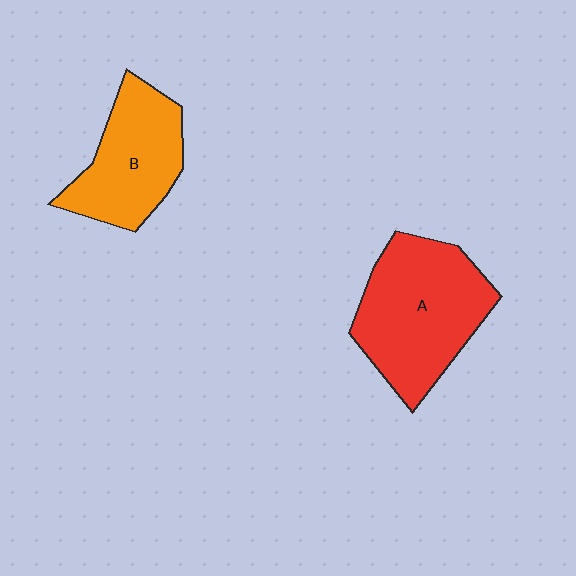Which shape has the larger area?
Shape A (red).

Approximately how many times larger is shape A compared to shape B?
Approximately 1.4 times.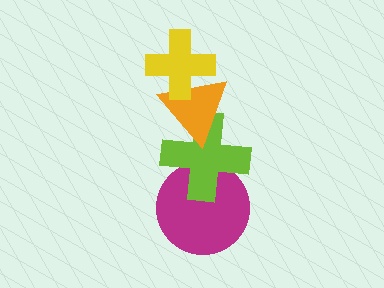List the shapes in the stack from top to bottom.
From top to bottom: the yellow cross, the orange triangle, the lime cross, the magenta circle.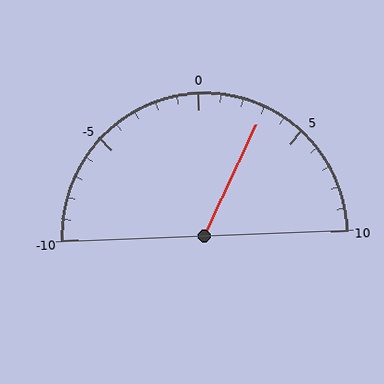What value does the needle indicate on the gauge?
The needle indicates approximately 3.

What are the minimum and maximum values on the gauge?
The gauge ranges from -10 to 10.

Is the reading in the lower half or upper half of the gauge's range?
The reading is in the upper half of the range (-10 to 10).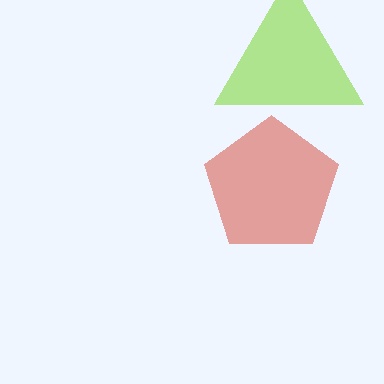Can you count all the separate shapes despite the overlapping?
Yes, there are 2 separate shapes.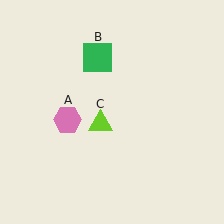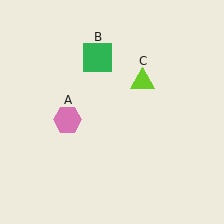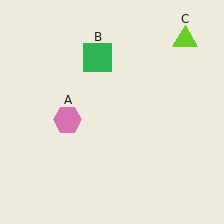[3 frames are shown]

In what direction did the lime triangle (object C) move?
The lime triangle (object C) moved up and to the right.